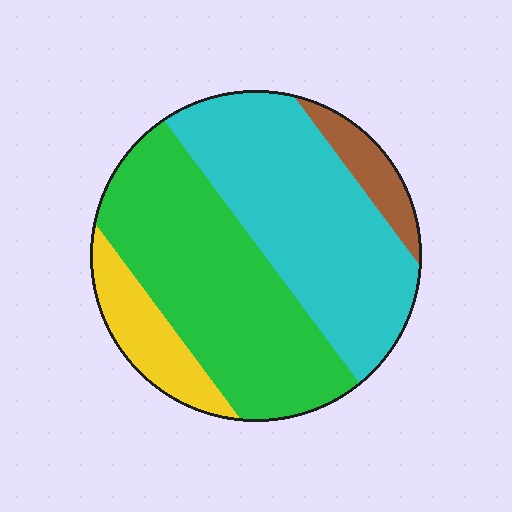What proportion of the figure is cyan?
Cyan covers about 40% of the figure.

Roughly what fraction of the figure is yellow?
Yellow takes up less than a quarter of the figure.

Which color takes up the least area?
Brown, at roughly 5%.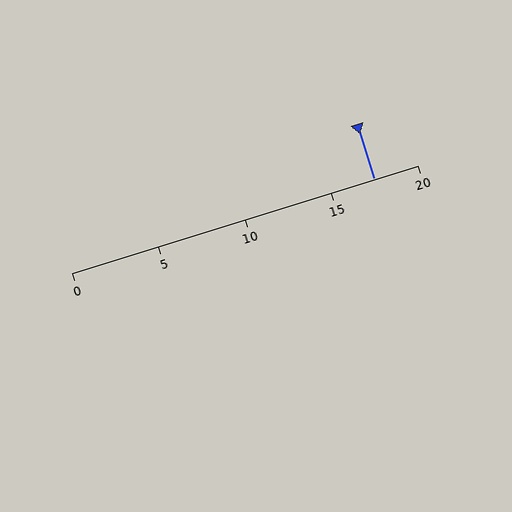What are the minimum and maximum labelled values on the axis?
The axis runs from 0 to 20.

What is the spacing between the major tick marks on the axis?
The major ticks are spaced 5 apart.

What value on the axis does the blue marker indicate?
The marker indicates approximately 17.5.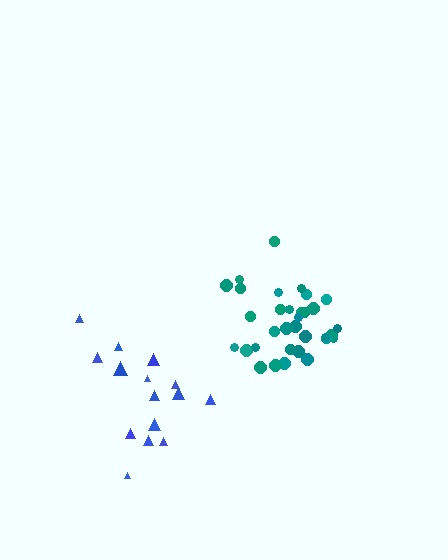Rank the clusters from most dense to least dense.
teal, blue.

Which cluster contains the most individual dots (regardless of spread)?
Teal (35).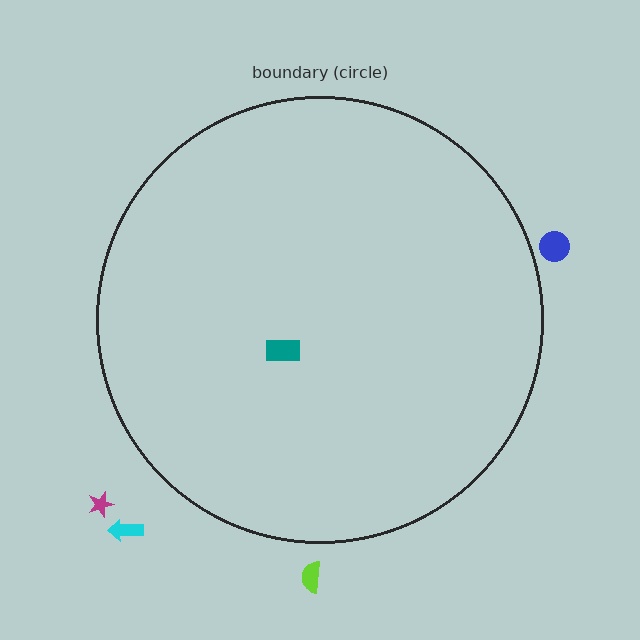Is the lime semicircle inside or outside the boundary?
Outside.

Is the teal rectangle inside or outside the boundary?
Inside.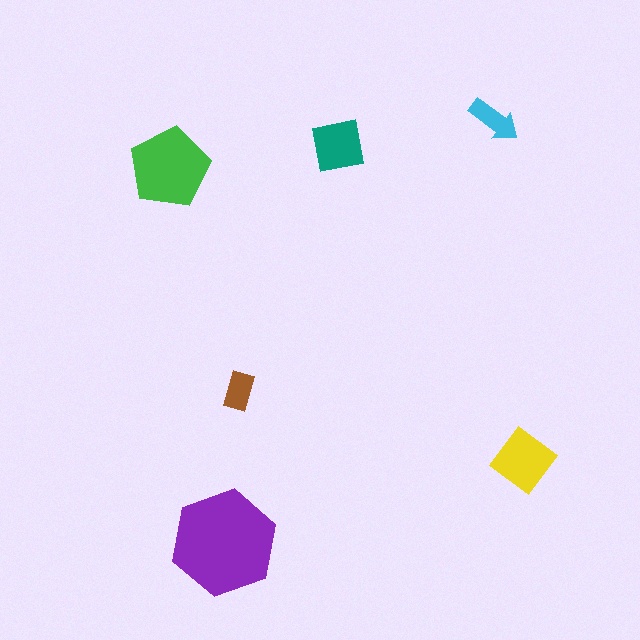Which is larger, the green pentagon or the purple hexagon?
The purple hexagon.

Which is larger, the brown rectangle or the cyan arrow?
The cyan arrow.